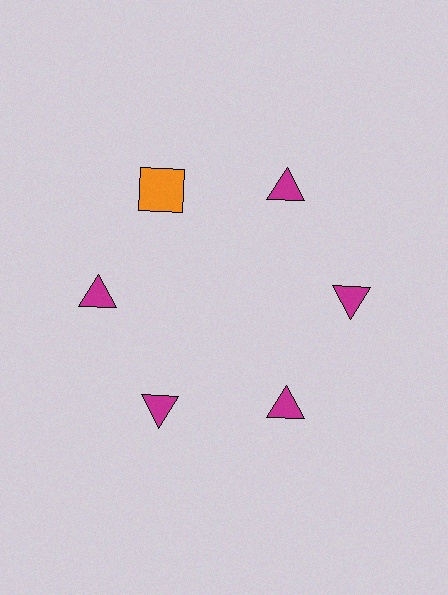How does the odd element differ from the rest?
It differs in both color (orange instead of magenta) and shape (square instead of triangle).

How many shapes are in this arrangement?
There are 6 shapes arranged in a ring pattern.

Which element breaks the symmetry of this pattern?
The orange square at roughly the 11 o'clock position breaks the symmetry. All other shapes are magenta triangles.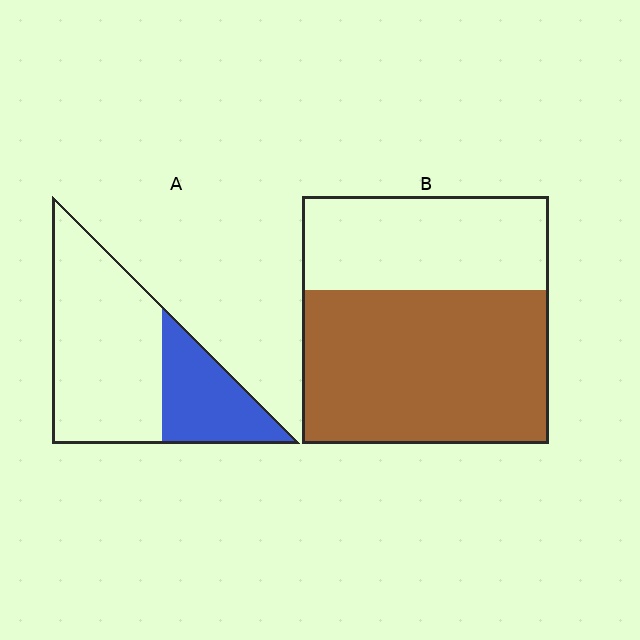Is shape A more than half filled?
No.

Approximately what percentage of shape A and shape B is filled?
A is approximately 30% and B is approximately 60%.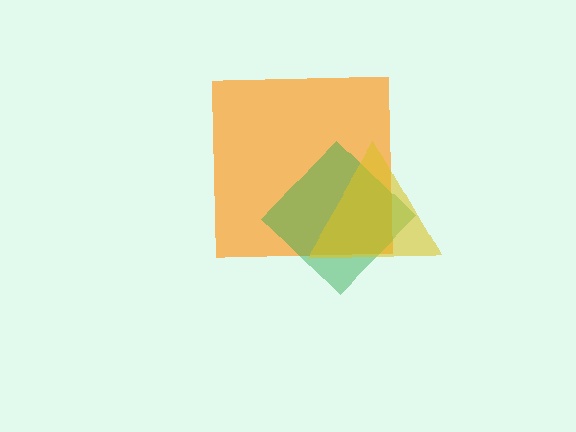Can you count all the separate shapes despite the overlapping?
Yes, there are 3 separate shapes.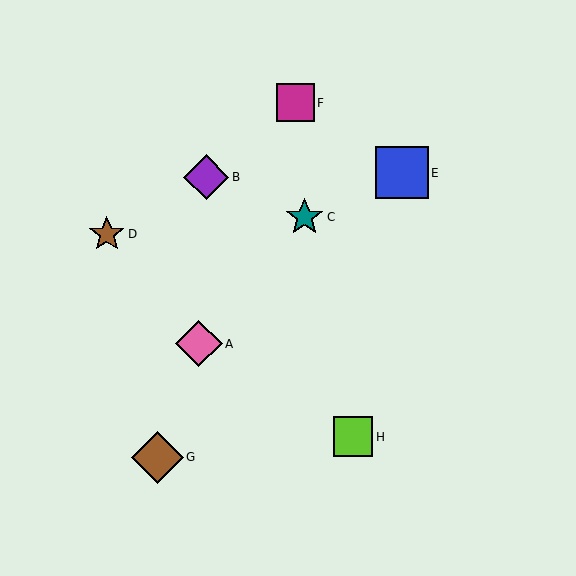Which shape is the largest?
The blue square (labeled E) is the largest.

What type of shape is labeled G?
Shape G is a brown diamond.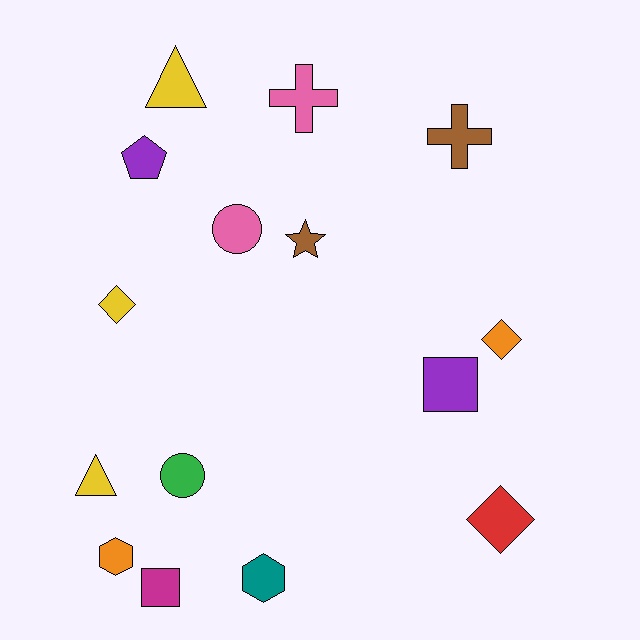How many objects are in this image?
There are 15 objects.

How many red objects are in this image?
There is 1 red object.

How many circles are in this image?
There are 2 circles.